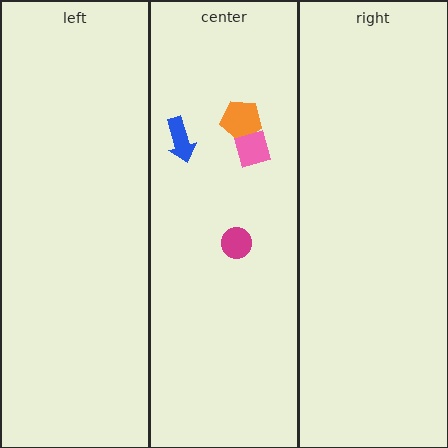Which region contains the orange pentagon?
The center region.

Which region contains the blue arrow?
The center region.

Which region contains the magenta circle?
The center region.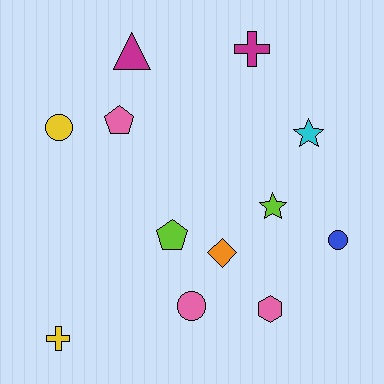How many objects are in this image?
There are 12 objects.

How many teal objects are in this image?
There are no teal objects.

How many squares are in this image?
There are no squares.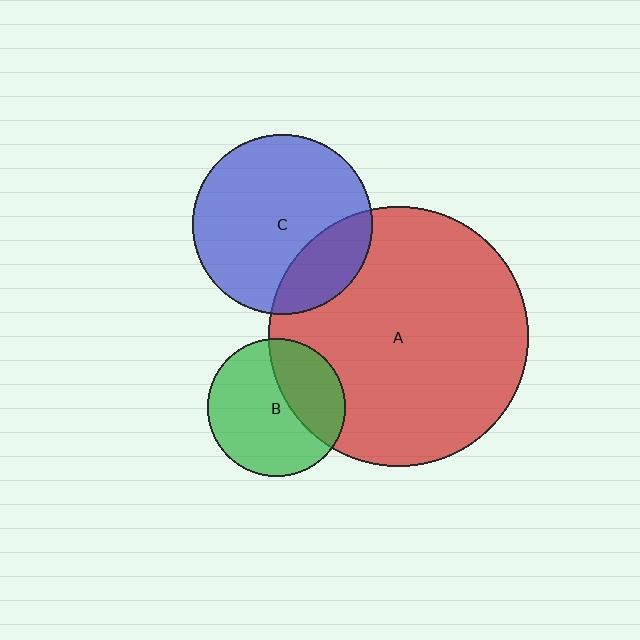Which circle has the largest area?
Circle A (red).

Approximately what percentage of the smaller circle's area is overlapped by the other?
Approximately 25%.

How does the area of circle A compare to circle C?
Approximately 2.1 times.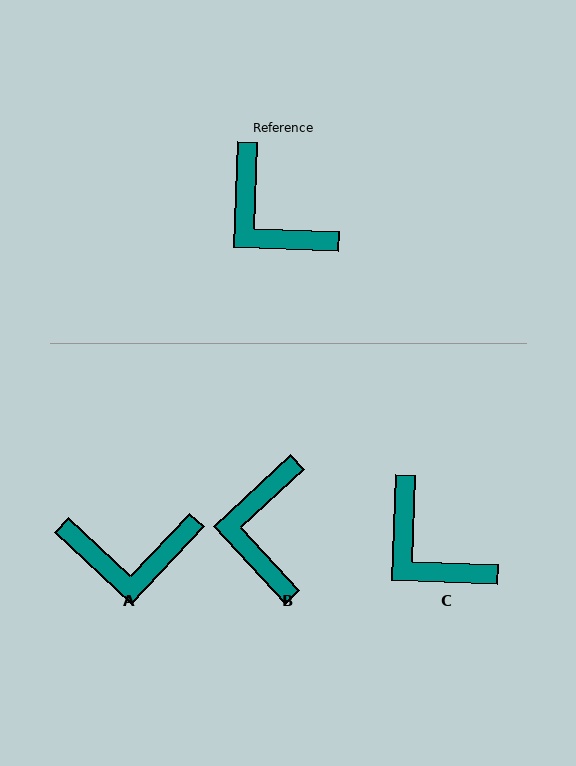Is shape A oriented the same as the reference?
No, it is off by about 49 degrees.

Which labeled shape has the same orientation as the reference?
C.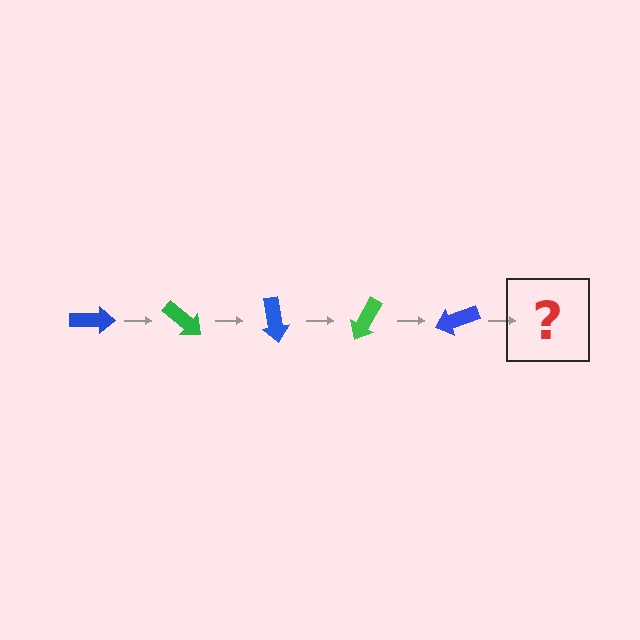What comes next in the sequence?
The next element should be a green arrow, rotated 200 degrees from the start.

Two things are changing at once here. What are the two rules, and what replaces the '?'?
The two rules are that it rotates 40 degrees each step and the color cycles through blue and green. The '?' should be a green arrow, rotated 200 degrees from the start.